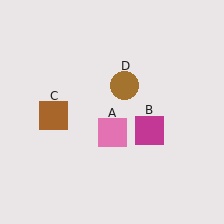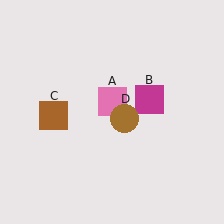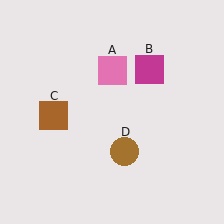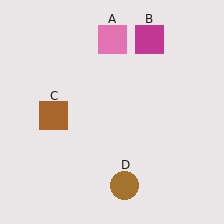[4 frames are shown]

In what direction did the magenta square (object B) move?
The magenta square (object B) moved up.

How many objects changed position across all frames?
3 objects changed position: pink square (object A), magenta square (object B), brown circle (object D).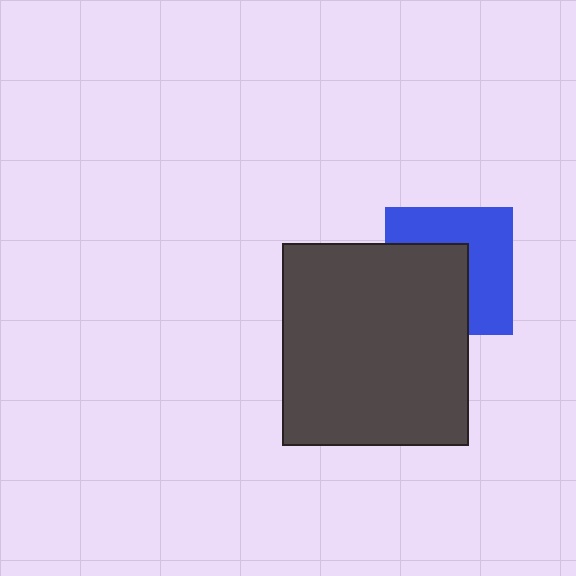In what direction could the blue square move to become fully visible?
The blue square could move toward the upper-right. That would shift it out from behind the dark gray rectangle entirely.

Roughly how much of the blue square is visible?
About half of it is visible (roughly 53%).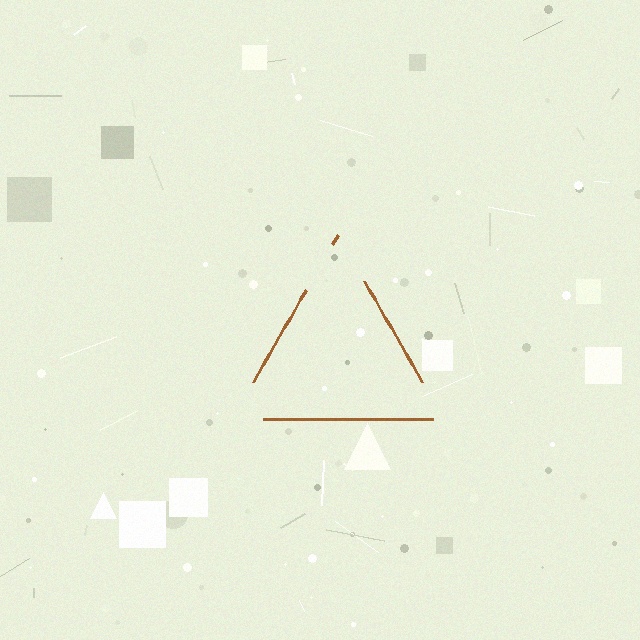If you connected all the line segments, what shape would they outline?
They would outline a triangle.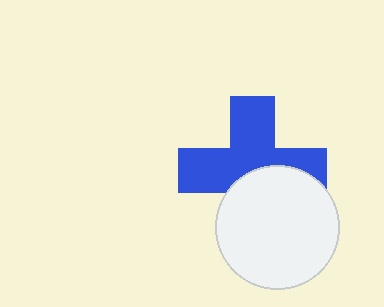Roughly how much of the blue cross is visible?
About half of it is visible (roughly 62%).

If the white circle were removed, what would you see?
You would see the complete blue cross.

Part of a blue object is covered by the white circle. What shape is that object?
It is a cross.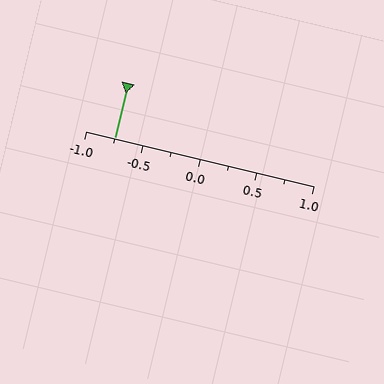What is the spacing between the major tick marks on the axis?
The major ticks are spaced 0.5 apart.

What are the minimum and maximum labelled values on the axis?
The axis runs from -1.0 to 1.0.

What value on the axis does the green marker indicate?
The marker indicates approximately -0.75.